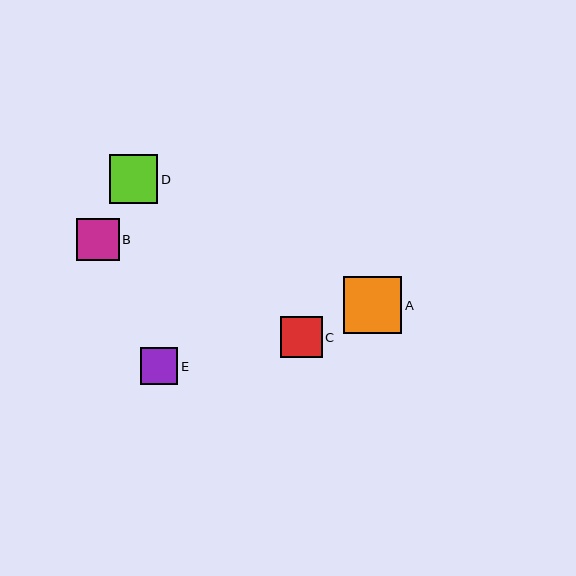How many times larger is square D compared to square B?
Square D is approximately 1.2 times the size of square B.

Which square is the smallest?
Square E is the smallest with a size of approximately 37 pixels.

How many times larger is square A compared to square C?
Square A is approximately 1.4 times the size of square C.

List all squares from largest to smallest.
From largest to smallest: A, D, B, C, E.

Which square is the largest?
Square A is the largest with a size of approximately 58 pixels.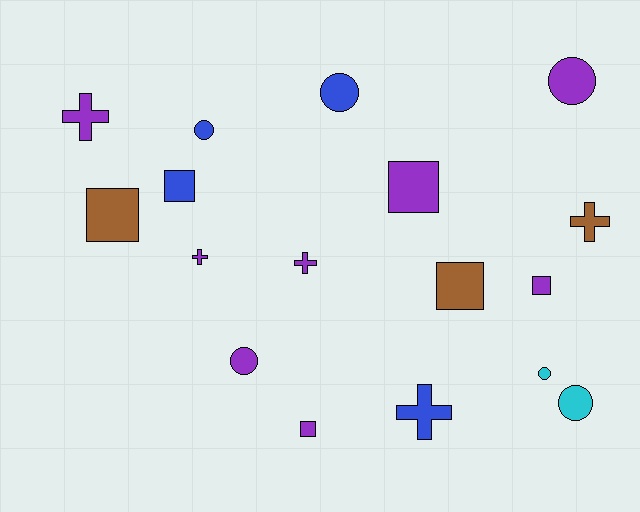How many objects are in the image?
There are 17 objects.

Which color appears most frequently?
Purple, with 8 objects.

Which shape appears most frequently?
Circle, with 6 objects.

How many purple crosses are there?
There are 3 purple crosses.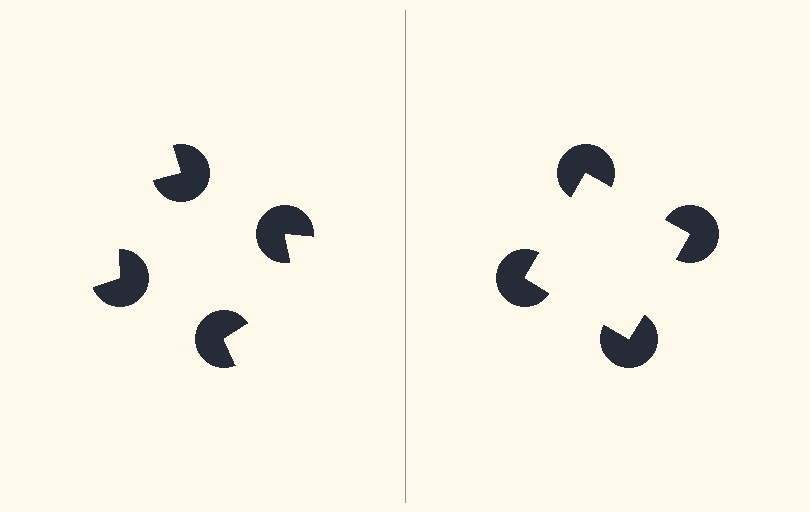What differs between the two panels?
The pac-man discs are positioned identically on both sides; only the wedge orientations differ. On the right they align to a square; on the left they are misaligned.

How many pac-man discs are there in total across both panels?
8 — 4 on each side.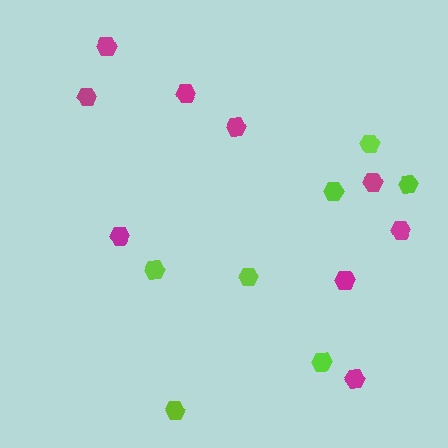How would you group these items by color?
There are 2 groups: one group of magenta hexagons (9) and one group of lime hexagons (7).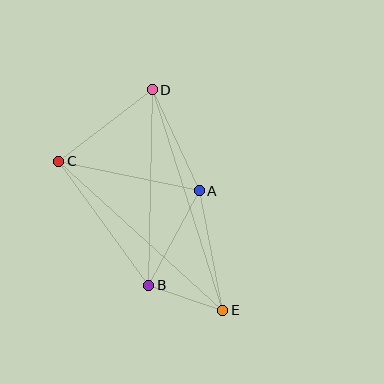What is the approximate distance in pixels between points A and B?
The distance between A and B is approximately 107 pixels.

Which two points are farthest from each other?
Points D and E are farthest from each other.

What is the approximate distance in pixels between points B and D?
The distance between B and D is approximately 196 pixels.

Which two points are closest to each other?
Points B and E are closest to each other.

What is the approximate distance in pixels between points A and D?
The distance between A and D is approximately 111 pixels.